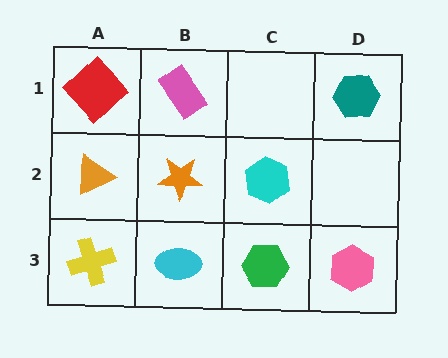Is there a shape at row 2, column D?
No, that cell is empty.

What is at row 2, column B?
An orange star.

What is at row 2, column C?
A cyan hexagon.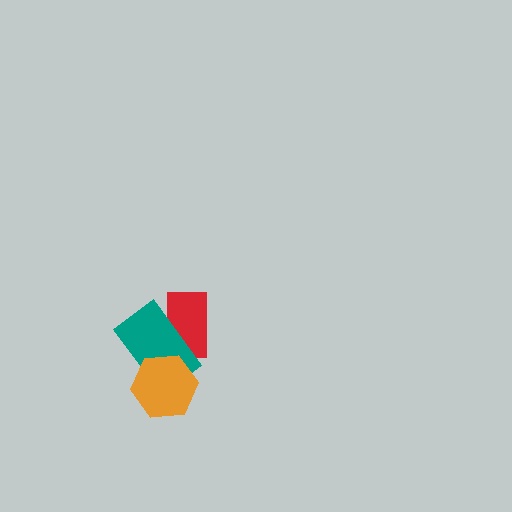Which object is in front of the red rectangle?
The teal rectangle is in front of the red rectangle.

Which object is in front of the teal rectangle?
The orange hexagon is in front of the teal rectangle.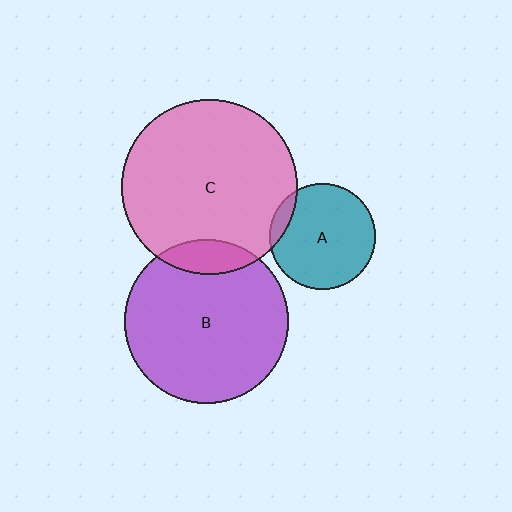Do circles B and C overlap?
Yes.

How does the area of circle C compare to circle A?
Approximately 2.7 times.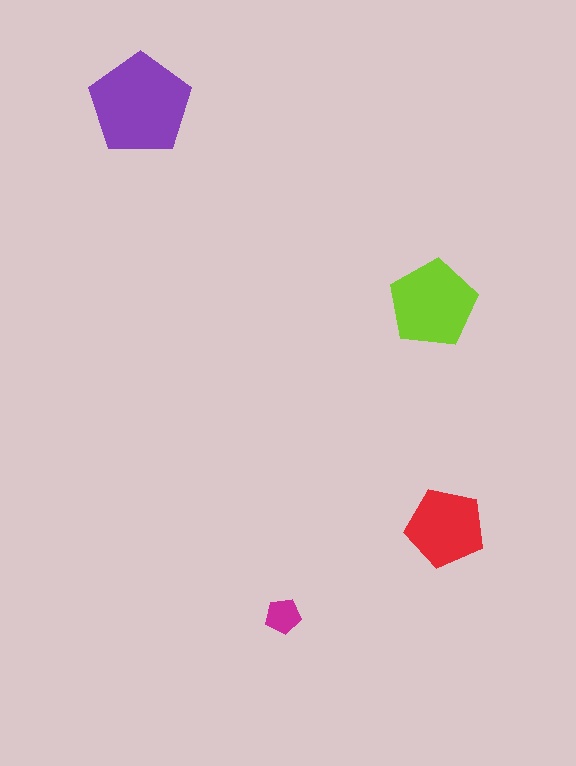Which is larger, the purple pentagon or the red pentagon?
The purple one.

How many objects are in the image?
There are 4 objects in the image.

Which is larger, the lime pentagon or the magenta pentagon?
The lime one.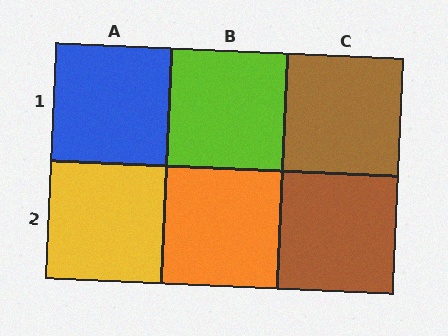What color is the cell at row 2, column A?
Yellow.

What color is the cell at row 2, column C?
Brown.